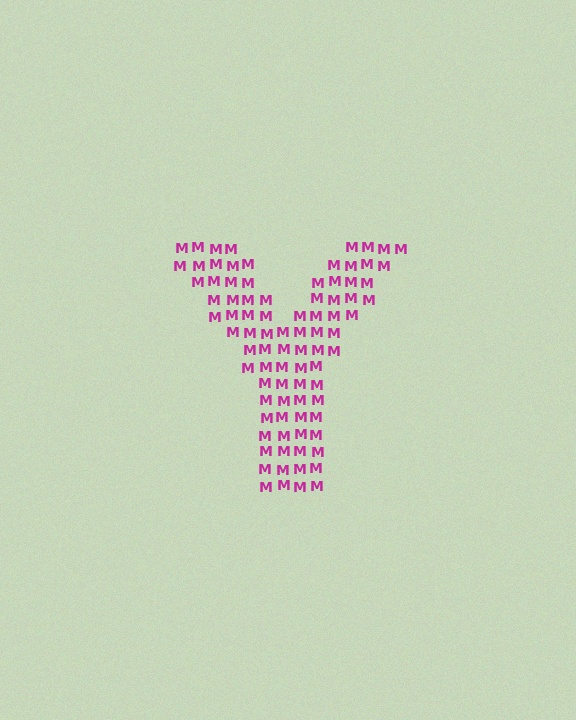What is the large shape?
The large shape is the letter Y.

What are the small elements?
The small elements are letter M's.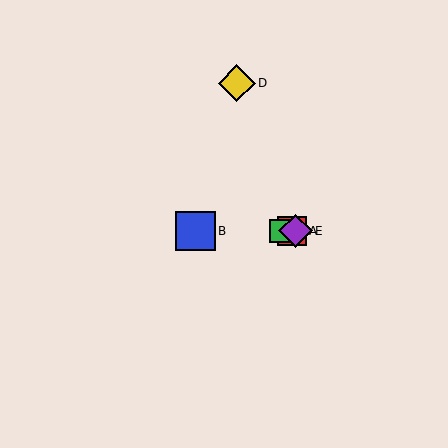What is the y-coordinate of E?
Object E is at y≈231.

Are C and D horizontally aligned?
No, C is at y≈231 and D is at y≈83.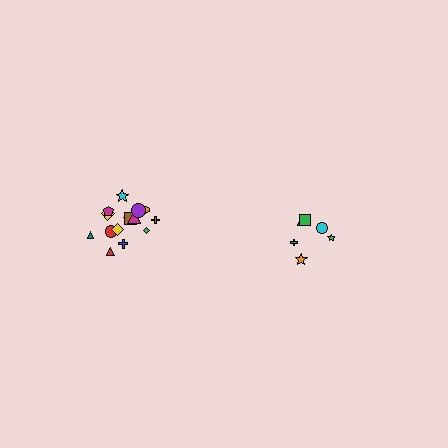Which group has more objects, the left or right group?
The left group.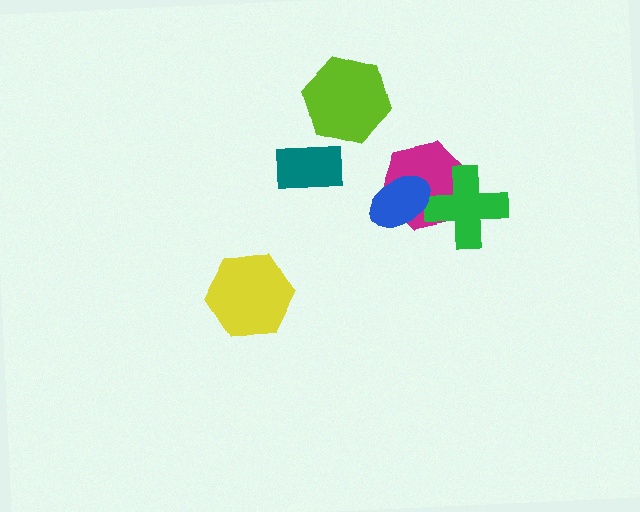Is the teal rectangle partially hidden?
No, no other shape covers it.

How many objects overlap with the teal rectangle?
0 objects overlap with the teal rectangle.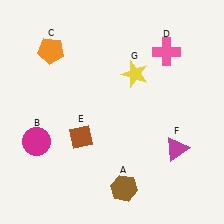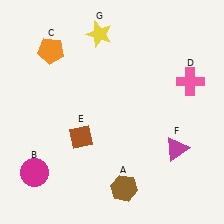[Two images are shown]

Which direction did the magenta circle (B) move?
The magenta circle (B) moved down.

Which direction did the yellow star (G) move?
The yellow star (G) moved up.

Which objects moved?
The objects that moved are: the magenta circle (B), the pink cross (D), the yellow star (G).